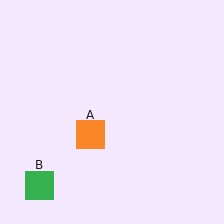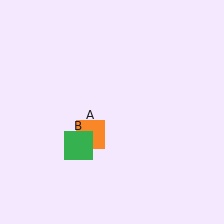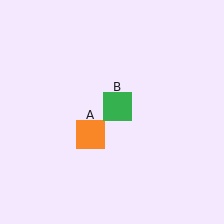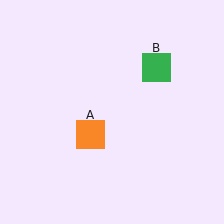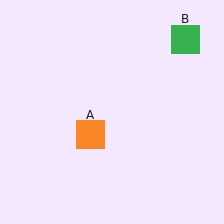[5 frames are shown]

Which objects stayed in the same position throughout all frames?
Orange square (object A) remained stationary.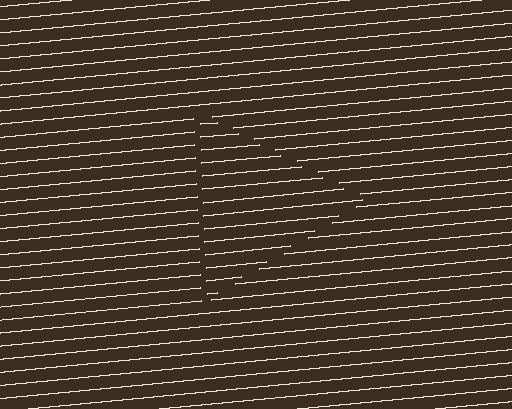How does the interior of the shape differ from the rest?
The interior of the shape contains the same grating, shifted by half a period — the contour is defined by the phase discontinuity where line-ends from the inner and outer gratings abut.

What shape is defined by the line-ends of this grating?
An illusory triangle. The interior of the shape contains the same grating, shifted by half a period — the contour is defined by the phase discontinuity where line-ends from the inner and outer gratings abut.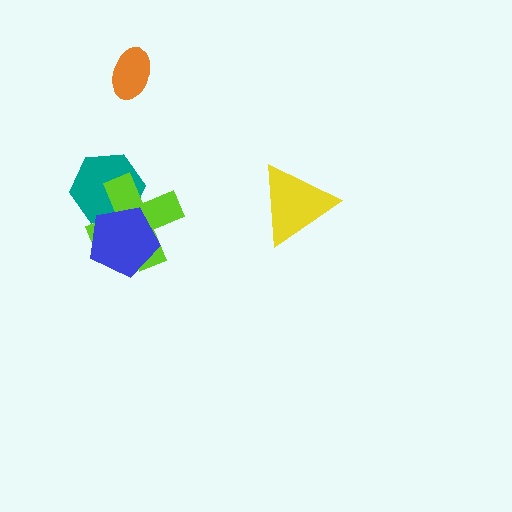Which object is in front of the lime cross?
The blue pentagon is in front of the lime cross.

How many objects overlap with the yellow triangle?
0 objects overlap with the yellow triangle.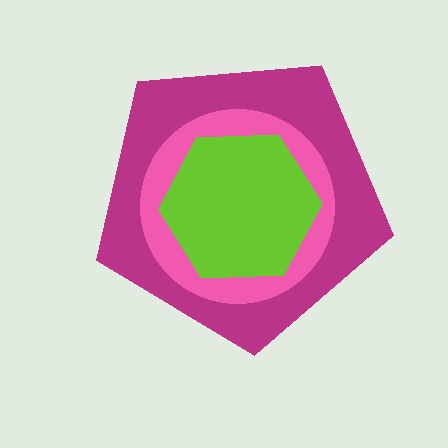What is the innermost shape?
The lime hexagon.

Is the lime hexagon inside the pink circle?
Yes.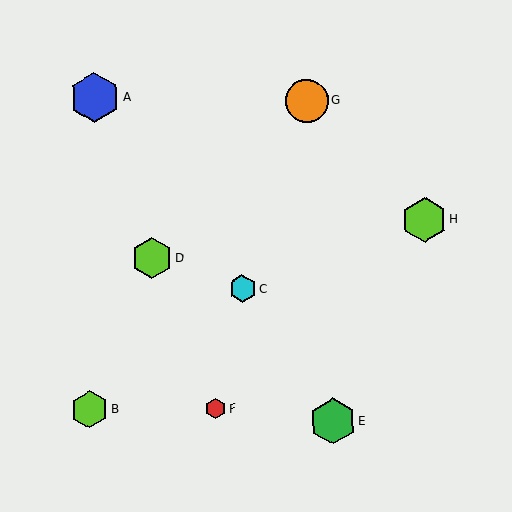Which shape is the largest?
The blue hexagon (labeled A) is the largest.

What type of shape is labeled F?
Shape F is a red hexagon.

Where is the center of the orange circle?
The center of the orange circle is at (307, 101).